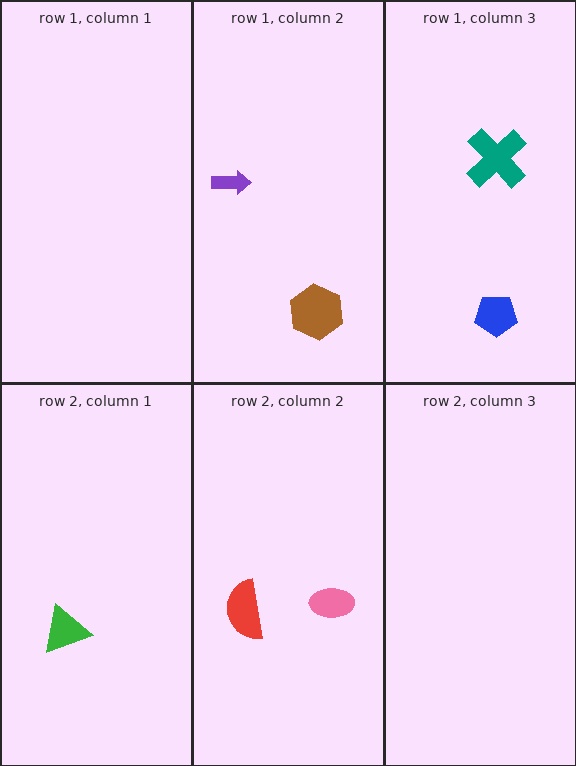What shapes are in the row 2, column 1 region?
The green triangle.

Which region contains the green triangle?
The row 2, column 1 region.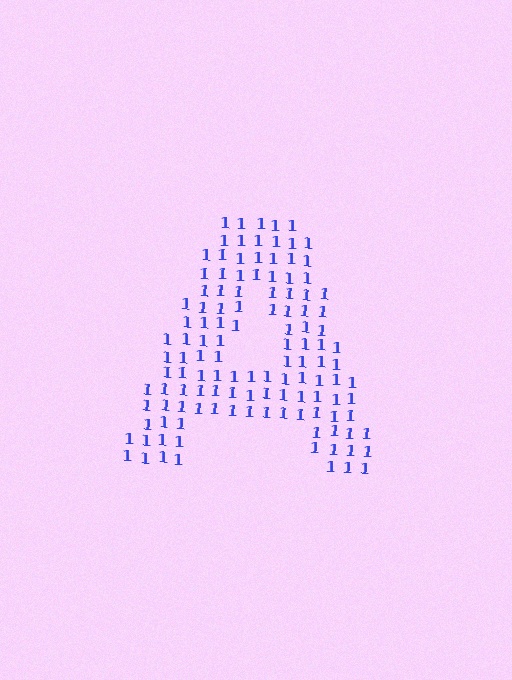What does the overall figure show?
The overall figure shows the letter A.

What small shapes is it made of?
It is made of small digit 1's.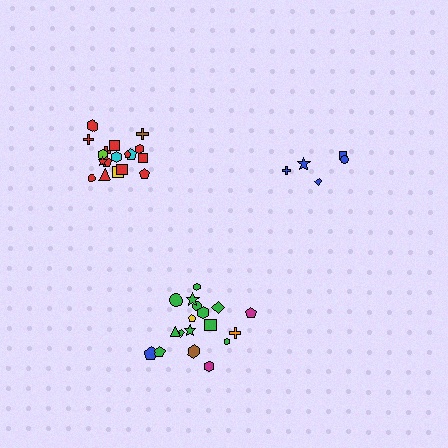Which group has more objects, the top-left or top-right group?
The top-left group.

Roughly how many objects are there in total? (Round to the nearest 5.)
Roughly 40 objects in total.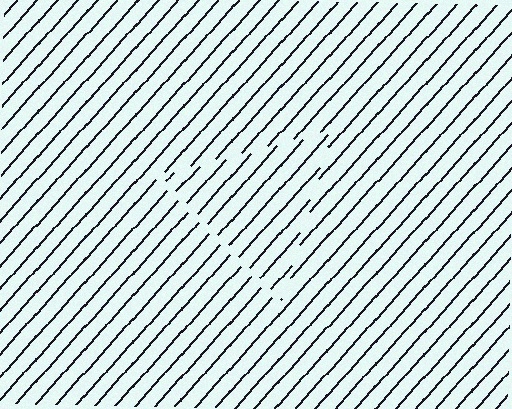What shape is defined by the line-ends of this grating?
An illusory triangle. The interior of the shape contains the same grating, shifted by half a period — the contour is defined by the phase discontinuity where line-ends from the inner and outer gratings abut.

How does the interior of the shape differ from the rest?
The interior of the shape contains the same grating, shifted by half a period — the contour is defined by the phase discontinuity where line-ends from the inner and outer gratings abut.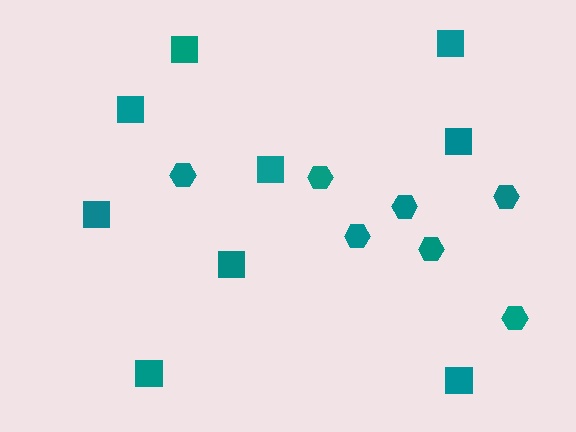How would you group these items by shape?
There are 2 groups: one group of hexagons (7) and one group of squares (9).